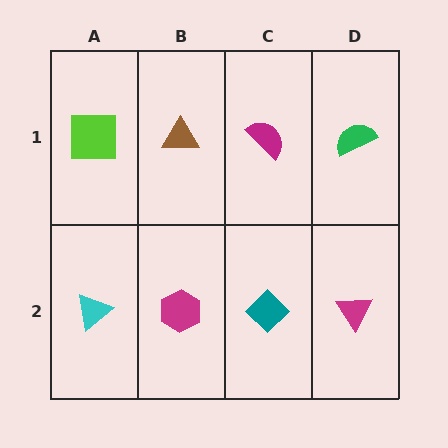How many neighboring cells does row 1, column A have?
2.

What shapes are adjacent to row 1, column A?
A cyan triangle (row 2, column A), a brown triangle (row 1, column B).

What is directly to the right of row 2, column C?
A magenta triangle.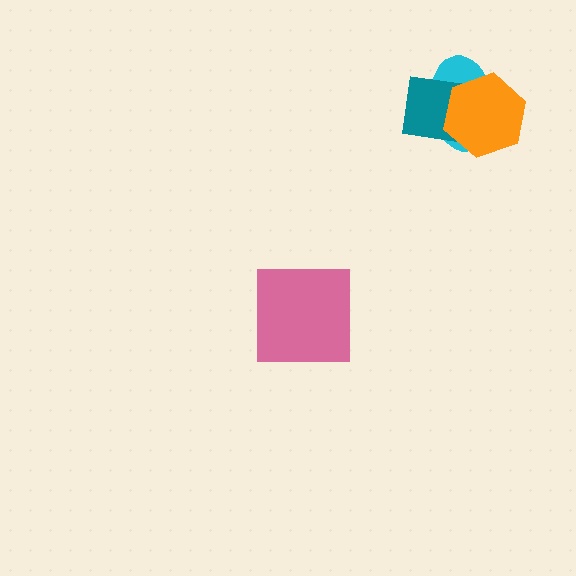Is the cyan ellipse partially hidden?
Yes, it is partially covered by another shape.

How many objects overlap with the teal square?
2 objects overlap with the teal square.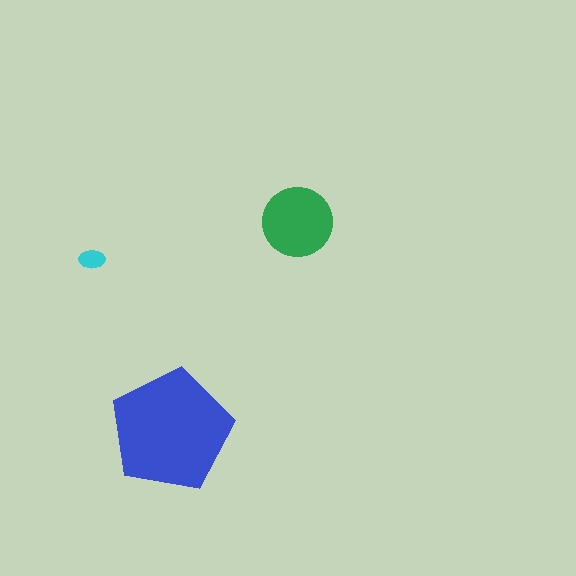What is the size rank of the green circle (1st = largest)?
2nd.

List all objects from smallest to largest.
The cyan ellipse, the green circle, the blue pentagon.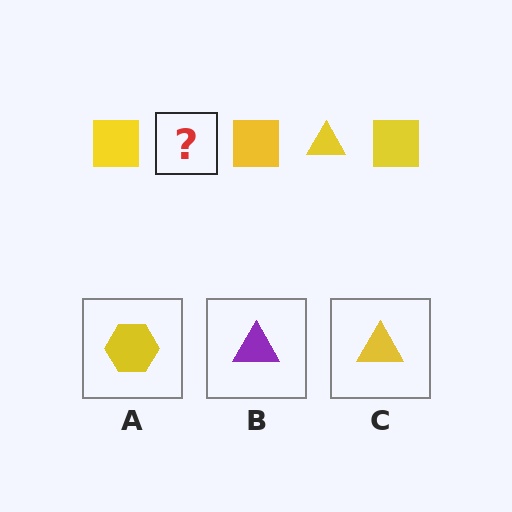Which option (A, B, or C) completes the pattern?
C.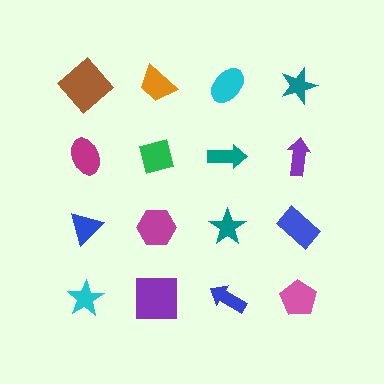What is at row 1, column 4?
A teal star.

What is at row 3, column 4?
A blue rectangle.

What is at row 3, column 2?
A magenta hexagon.